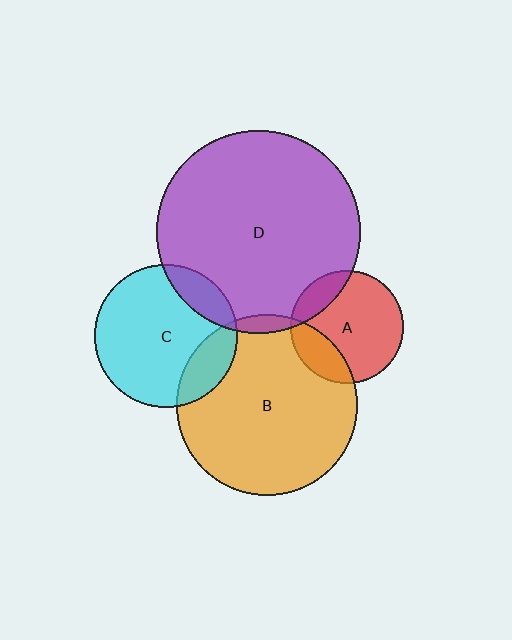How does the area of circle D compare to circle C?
Approximately 2.0 times.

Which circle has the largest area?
Circle D (purple).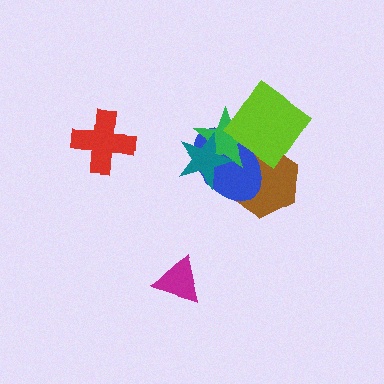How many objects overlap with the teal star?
2 objects overlap with the teal star.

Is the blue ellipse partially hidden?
Yes, it is partially covered by another shape.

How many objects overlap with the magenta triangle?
0 objects overlap with the magenta triangle.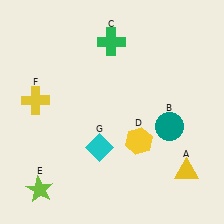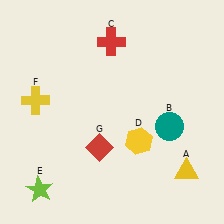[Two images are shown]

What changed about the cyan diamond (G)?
In Image 1, G is cyan. In Image 2, it changed to red.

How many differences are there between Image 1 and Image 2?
There are 2 differences between the two images.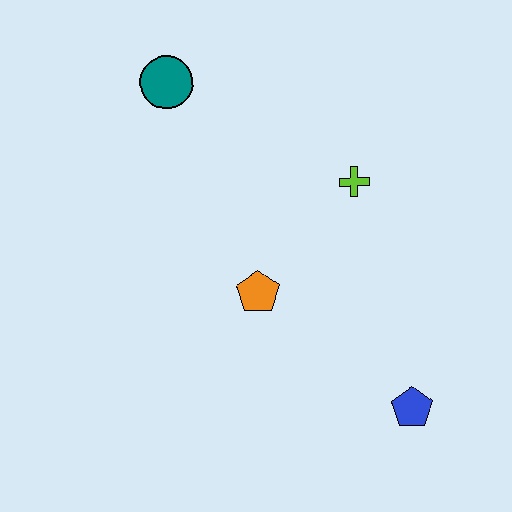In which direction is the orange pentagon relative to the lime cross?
The orange pentagon is below the lime cross.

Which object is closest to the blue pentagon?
The orange pentagon is closest to the blue pentagon.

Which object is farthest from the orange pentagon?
The teal circle is farthest from the orange pentagon.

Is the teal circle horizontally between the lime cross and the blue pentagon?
No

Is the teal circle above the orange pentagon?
Yes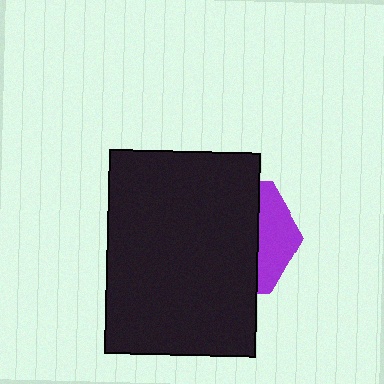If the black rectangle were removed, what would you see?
You would see the complete purple hexagon.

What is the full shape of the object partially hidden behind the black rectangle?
The partially hidden object is a purple hexagon.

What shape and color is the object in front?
The object in front is a black rectangle.